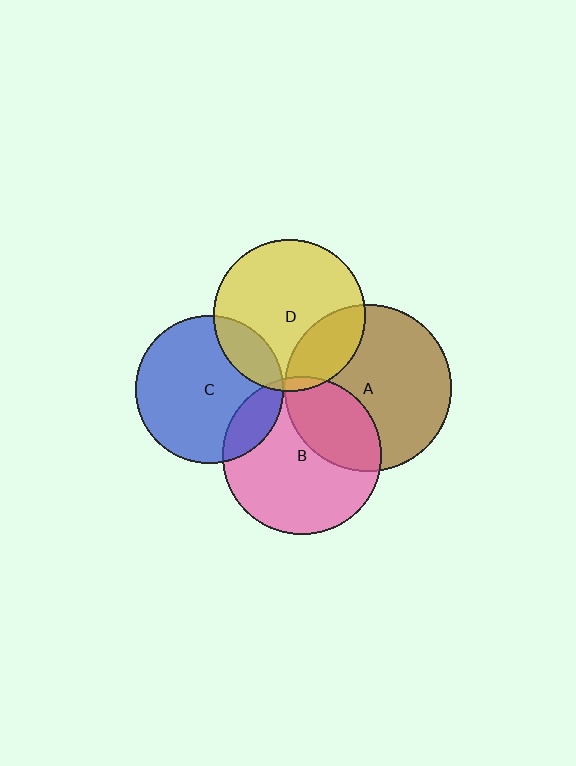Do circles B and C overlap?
Yes.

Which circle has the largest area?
Circle A (brown).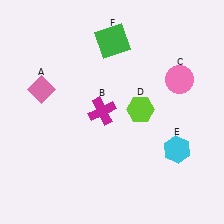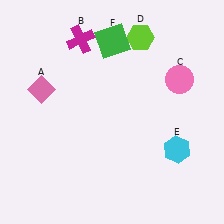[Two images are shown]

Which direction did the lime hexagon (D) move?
The lime hexagon (D) moved up.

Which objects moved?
The objects that moved are: the magenta cross (B), the lime hexagon (D).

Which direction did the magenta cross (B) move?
The magenta cross (B) moved up.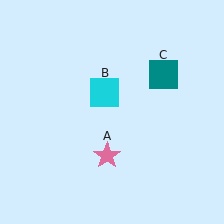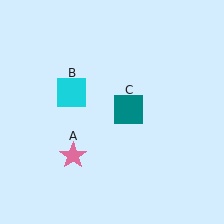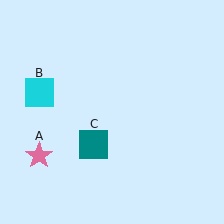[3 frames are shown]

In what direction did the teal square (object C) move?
The teal square (object C) moved down and to the left.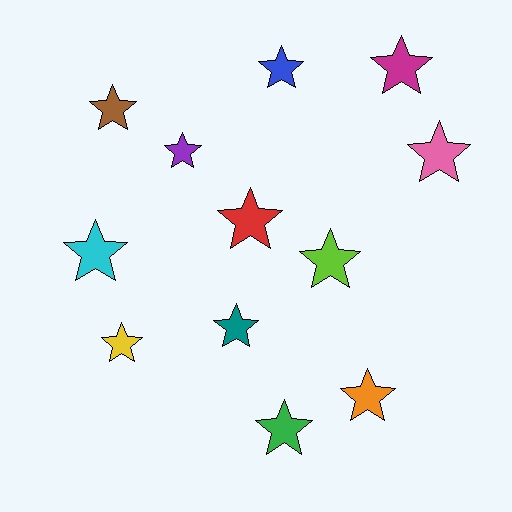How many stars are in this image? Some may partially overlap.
There are 12 stars.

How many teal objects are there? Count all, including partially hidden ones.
There is 1 teal object.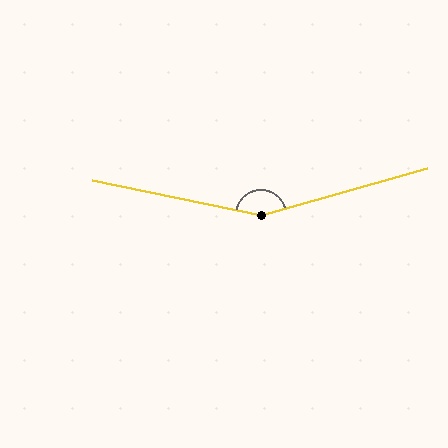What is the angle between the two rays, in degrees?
Approximately 153 degrees.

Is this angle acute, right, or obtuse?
It is obtuse.